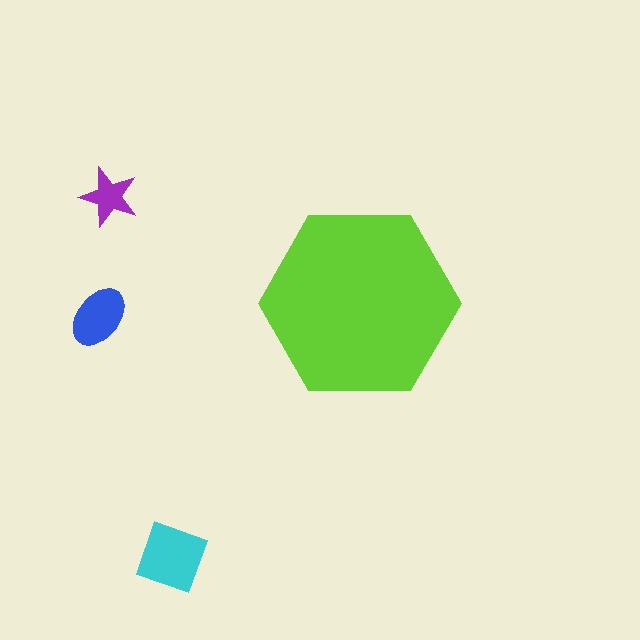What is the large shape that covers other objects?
A lime hexagon.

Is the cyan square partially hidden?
No, the cyan square is fully visible.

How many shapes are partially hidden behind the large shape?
0 shapes are partially hidden.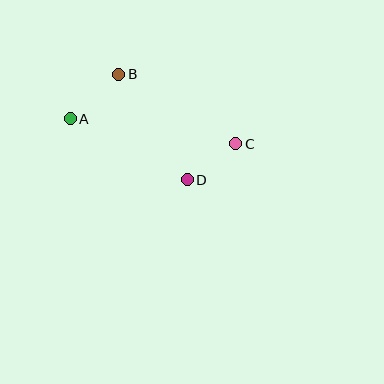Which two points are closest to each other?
Points C and D are closest to each other.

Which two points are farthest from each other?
Points A and C are farthest from each other.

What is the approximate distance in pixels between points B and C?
The distance between B and C is approximately 136 pixels.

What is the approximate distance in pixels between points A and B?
The distance between A and B is approximately 66 pixels.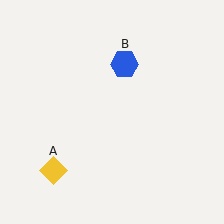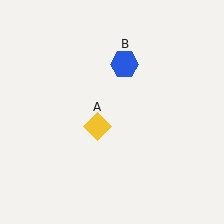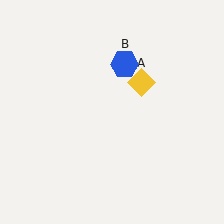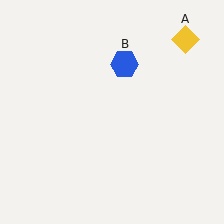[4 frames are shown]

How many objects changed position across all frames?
1 object changed position: yellow diamond (object A).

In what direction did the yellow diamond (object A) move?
The yellow diamond (object A) moved up and to the right.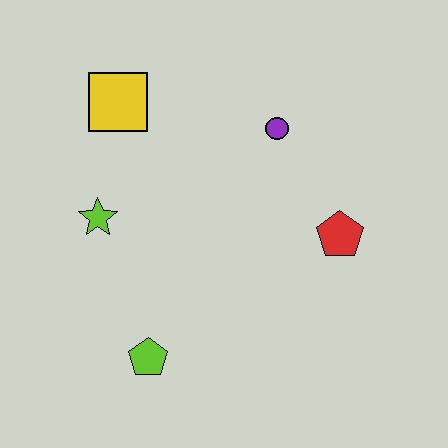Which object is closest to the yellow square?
The lime star is closest to the yellow square.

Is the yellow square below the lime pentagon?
No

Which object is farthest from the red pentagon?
The yellow square is farthest from the red pentagon.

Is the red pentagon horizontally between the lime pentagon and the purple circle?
No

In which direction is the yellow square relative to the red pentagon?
The yellow square is to the left of the red pentagon.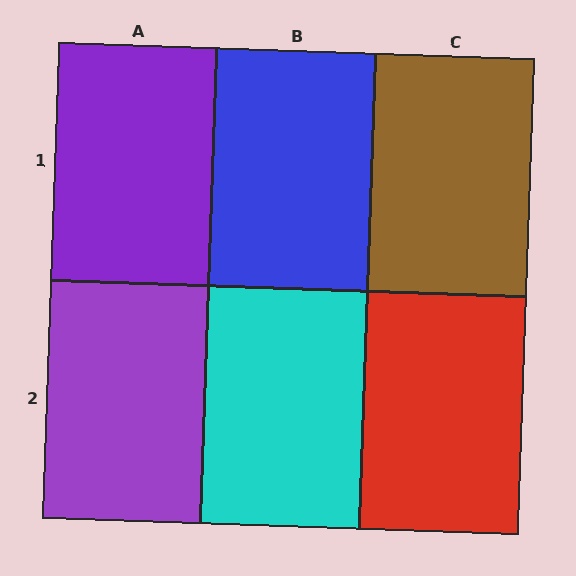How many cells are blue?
1 cell is blue.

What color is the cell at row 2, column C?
Red.